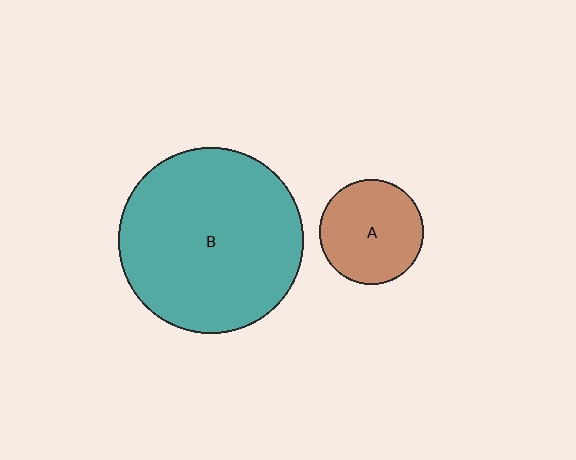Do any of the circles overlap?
No, none of the circles overlap.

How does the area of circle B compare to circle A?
Approximately 3.1 times.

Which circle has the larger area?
Circle B (teal).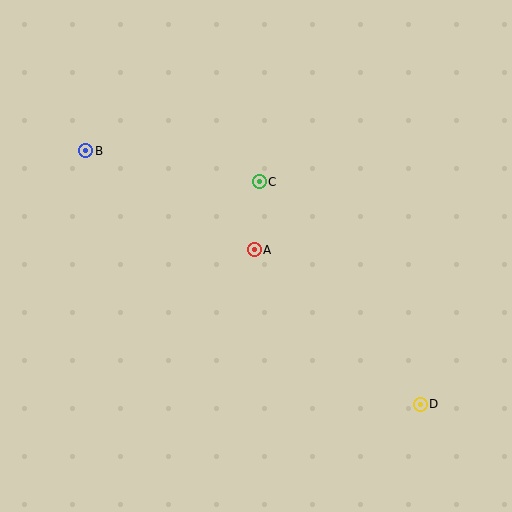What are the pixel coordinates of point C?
Point C is at (259, 182).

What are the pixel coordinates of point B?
Point B is at (86, 151).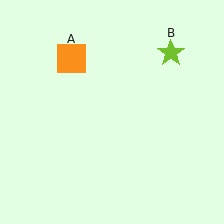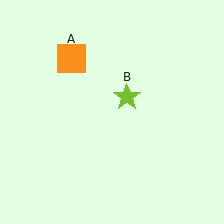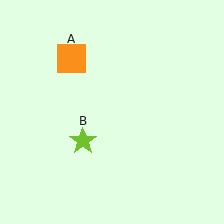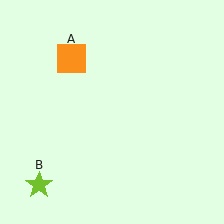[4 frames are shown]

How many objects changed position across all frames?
1 object changed position: lime star (object B).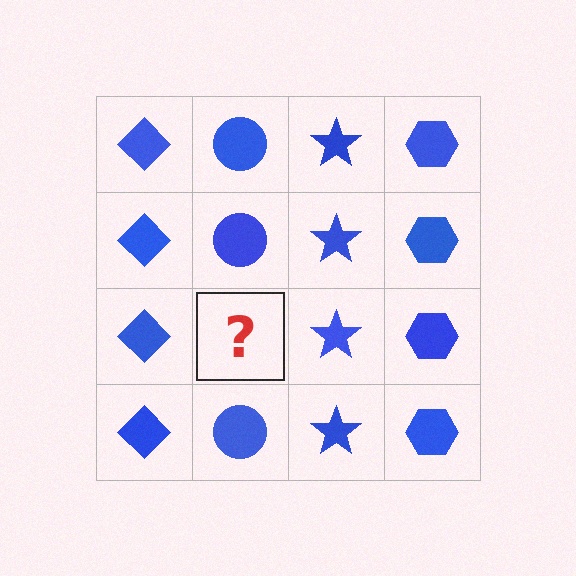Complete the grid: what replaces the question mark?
The question mark should be replaced with a blue circle.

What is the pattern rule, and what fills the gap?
The rule is that each column has a consistent shape. The gap should be filled with a blue circle.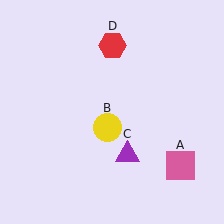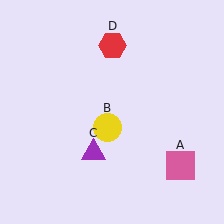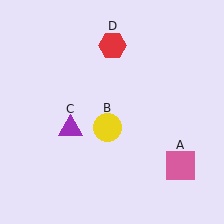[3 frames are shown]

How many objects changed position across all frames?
1 object changed position: purple triangle (object C).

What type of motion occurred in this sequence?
The purple triangle (object C) rotated clockwise around the center of the scene.